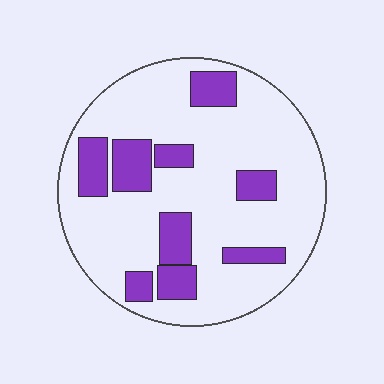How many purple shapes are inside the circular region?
9.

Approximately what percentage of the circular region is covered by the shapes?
Approximately 25%.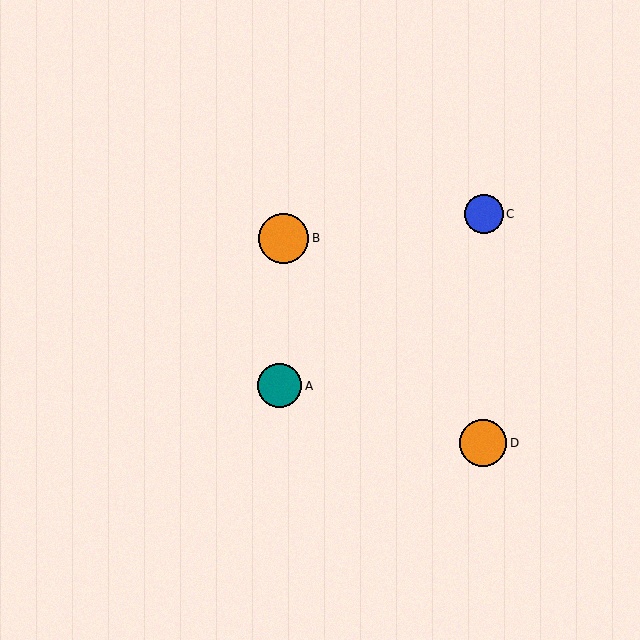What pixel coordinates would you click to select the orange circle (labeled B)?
Click at (283, 238) to select the orange circle B.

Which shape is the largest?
The orange circle (labeled B) is the largest.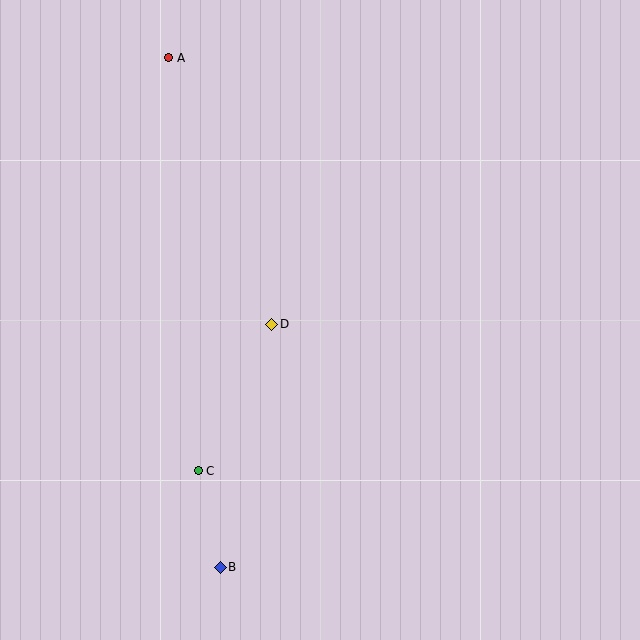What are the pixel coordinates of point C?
Point C is at (198, 471).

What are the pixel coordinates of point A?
Point A is at (169, 58).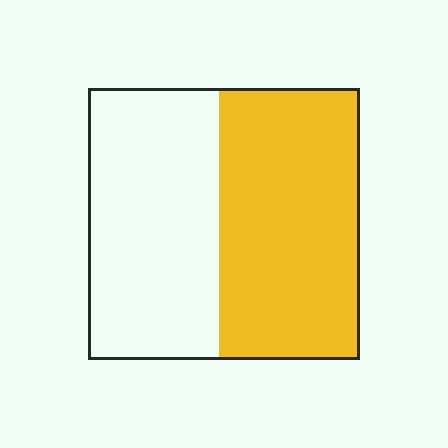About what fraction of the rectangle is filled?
About one half (1/2).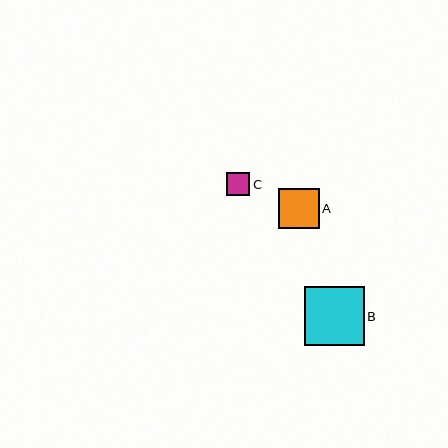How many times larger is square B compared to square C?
Square B is approximately 2.5 times the size of square C.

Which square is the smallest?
Square C is the smallest with a size of approximately 24 pixels.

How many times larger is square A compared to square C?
Square A is approximately 1.7 times the size of square C.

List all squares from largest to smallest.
From largest to smallest: B, A, C.